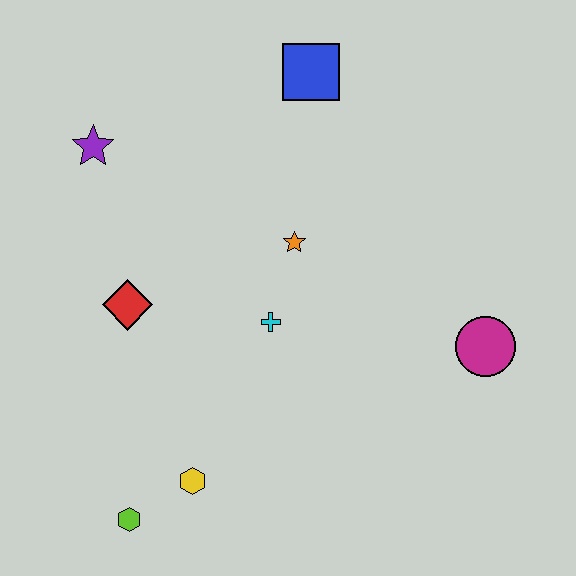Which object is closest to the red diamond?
The cyan cross is closest to the red diamond.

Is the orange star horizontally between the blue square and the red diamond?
Yes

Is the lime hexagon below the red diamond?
Yes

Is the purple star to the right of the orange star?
No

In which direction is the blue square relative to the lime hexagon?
The blue square is above the lime hexagon.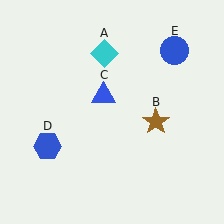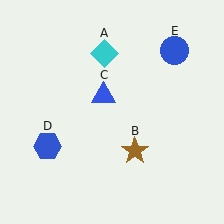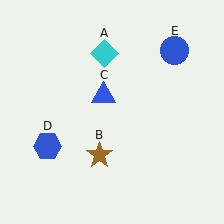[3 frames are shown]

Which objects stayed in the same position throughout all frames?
Cyan diamond (object A) and blue triangle (object C) and blue hexagon (object D) and blue circle (object E) remained stationary.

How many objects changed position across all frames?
1 object changed position: brown star (object B).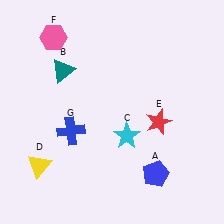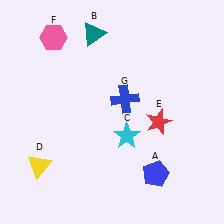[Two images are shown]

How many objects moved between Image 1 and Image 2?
2 objects moved between the two images.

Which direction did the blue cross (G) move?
The blue cross (G) moved right.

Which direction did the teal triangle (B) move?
The teal triangle (B) moved up.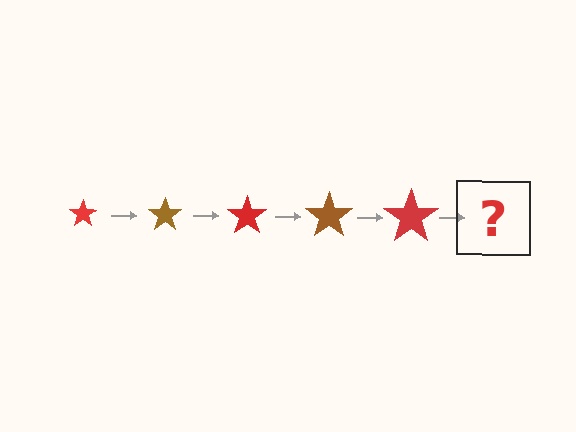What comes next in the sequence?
The next element should be a brown star, larger than the previous one.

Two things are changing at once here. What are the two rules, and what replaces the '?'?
The two rules are that the star grows larger each step and the color cycles through red and brown. The '?' should be a brown star, larger than the previous one.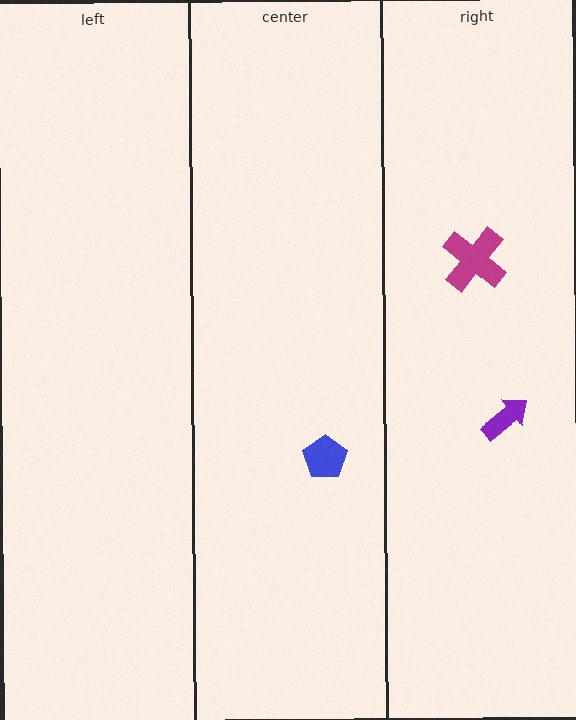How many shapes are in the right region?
2.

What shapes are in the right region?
The magenta cross, the purple arrow.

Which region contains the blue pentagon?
The center region.